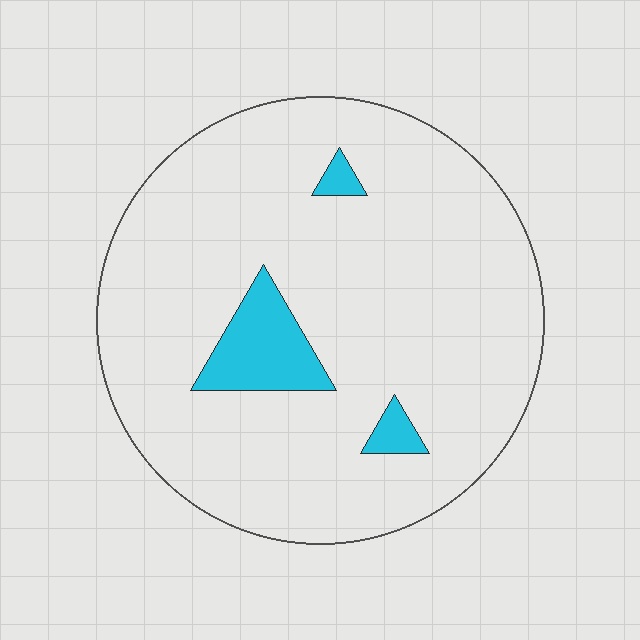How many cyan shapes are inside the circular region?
3.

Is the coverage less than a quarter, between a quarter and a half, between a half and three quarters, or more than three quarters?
Less than a quarter.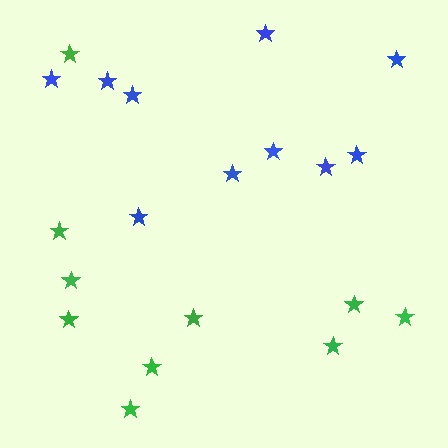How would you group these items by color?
There are 2 groups: one group of green stars (10) and one group of blue stars (10).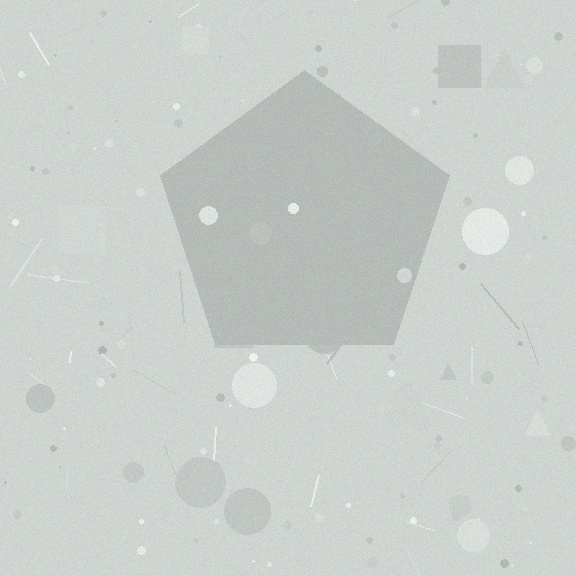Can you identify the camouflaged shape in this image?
The camouflaged shape is a pentagon.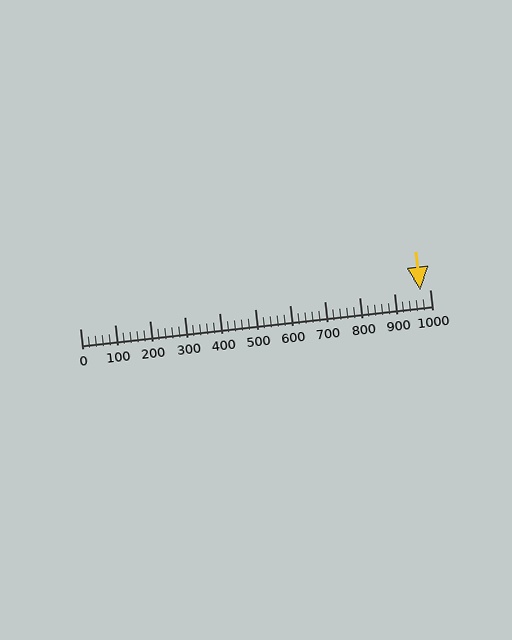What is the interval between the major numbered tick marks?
The major tick marks are spaced 100 units apart.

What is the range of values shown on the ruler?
The ruler shows values from 0 to 1000.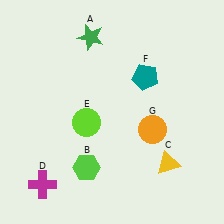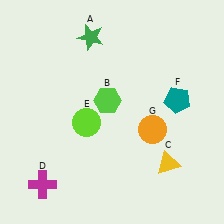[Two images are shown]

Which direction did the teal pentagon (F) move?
The teal pentagon (F) moved right.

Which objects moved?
The objects that moved are: the lime hexagon (B), the teal pentagon (F).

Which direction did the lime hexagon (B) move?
The lime hexagon (B) moved up.